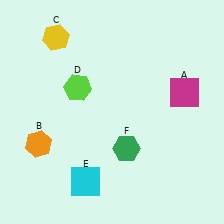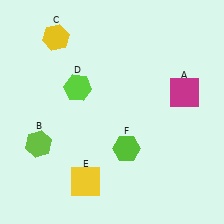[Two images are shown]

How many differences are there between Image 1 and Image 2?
There are 3 differences between the two images.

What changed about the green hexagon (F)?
In Image 1, F is green. In Image 2, it changed to lime.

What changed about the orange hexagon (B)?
In Image 1, B is orange. In Image 2, it changed to lime.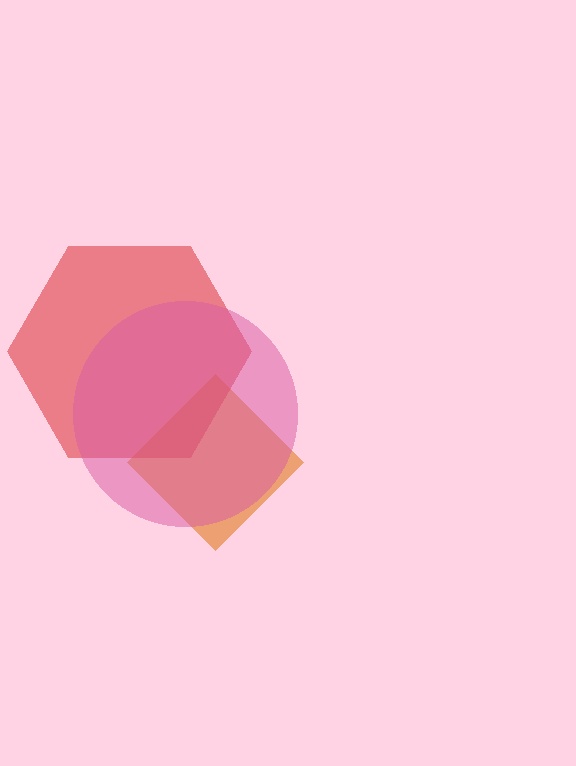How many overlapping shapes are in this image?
There are 3 overlapping shapes in the image.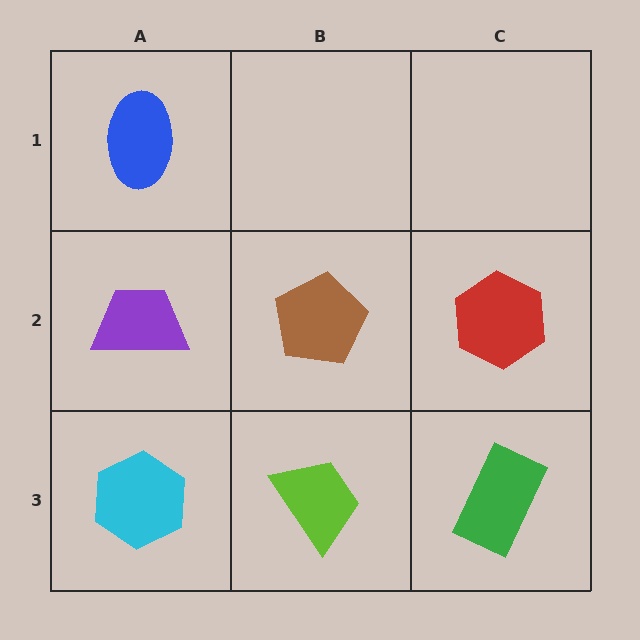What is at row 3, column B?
A lime trapezoid.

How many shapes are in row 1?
1 shape.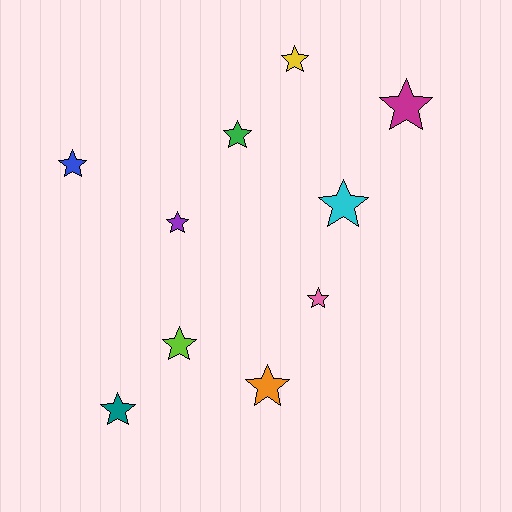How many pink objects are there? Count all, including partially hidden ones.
There is 1 pink object.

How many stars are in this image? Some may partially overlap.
There are 10 stars.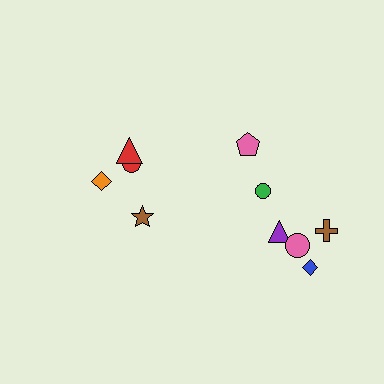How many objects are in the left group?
There are 4 objects.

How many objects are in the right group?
There are 6 objects.